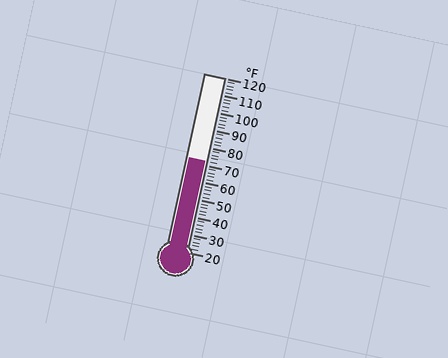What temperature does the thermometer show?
The thermometer shows approximately 72°F.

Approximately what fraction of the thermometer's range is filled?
The thermometer is filled to approximately 50% of its range.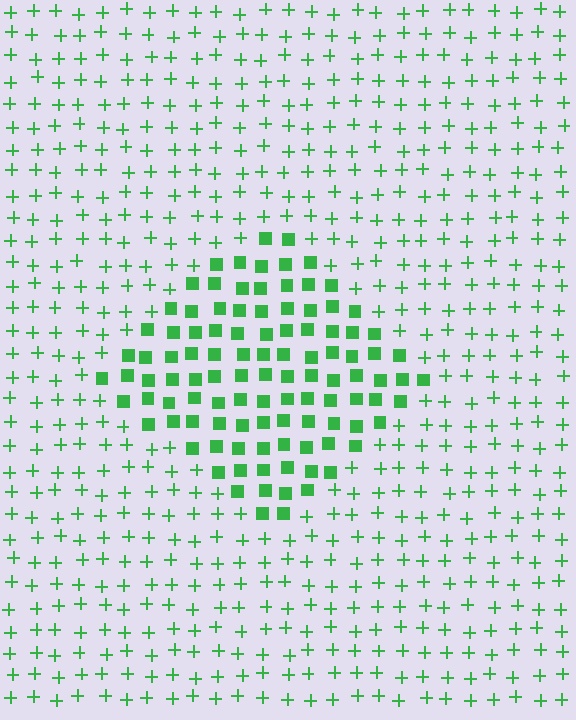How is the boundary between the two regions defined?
The boundary is defined by a change in element shape: squares inside vs. plus signs outside. All elements share the same color and spacing.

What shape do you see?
I see a diamond.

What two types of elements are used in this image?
The image uses squares inside the diamond region and plus signs outside it.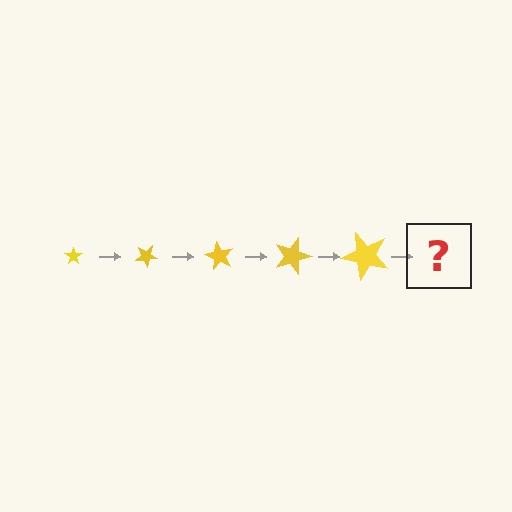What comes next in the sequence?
The next element should be a star, larger than the previous one and rotated 150 degrees from the start.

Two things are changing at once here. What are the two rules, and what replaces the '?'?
The two rules are that the star grows larger each step and it rotates 30 degrees each step. The '?' should be a star, larger than the previous one and rotated 150 degrees from the start.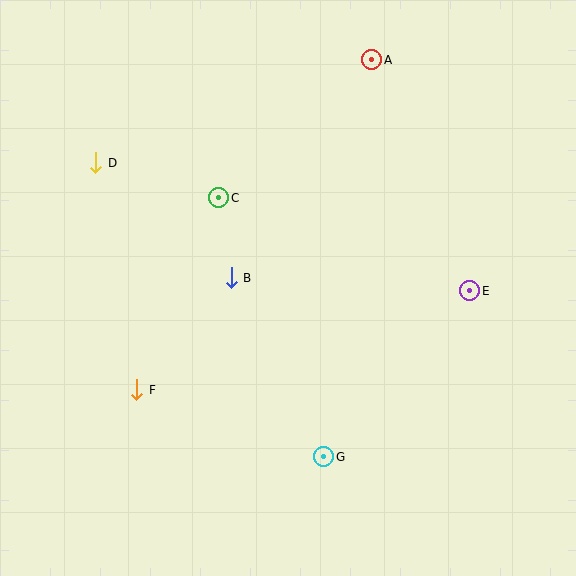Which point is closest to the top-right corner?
Point A is closest to the top-right corner.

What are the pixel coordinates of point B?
Point B is at (231, 278).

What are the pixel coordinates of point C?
Point C is at (219, 198).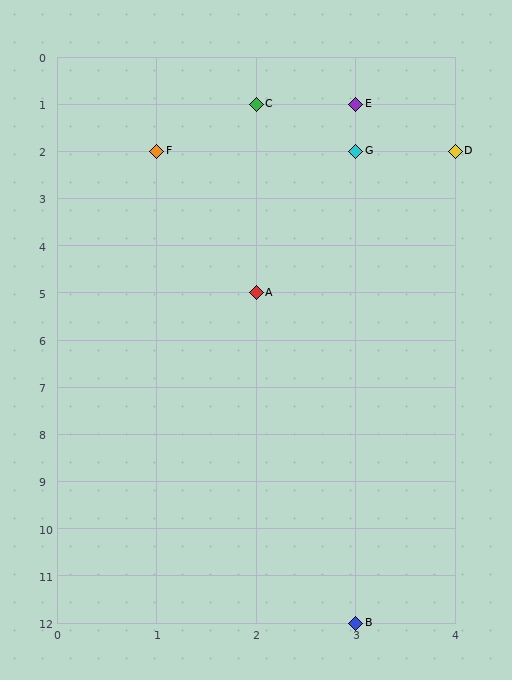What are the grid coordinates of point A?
Point A is at grid coordinates (2, 5).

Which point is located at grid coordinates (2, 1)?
Point C is at (2, 1).